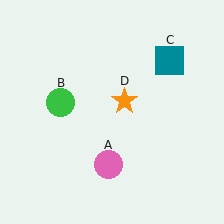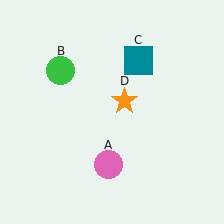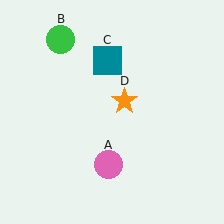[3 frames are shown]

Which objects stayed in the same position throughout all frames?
Pink circle (object A) and orange star (object D) remained stationary.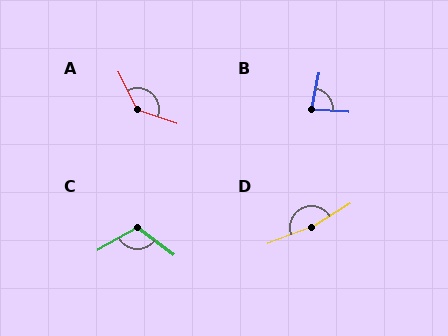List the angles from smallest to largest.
B (81°), C (114°), A (134°), D (169°).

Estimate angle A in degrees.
Approximately 134 degrees.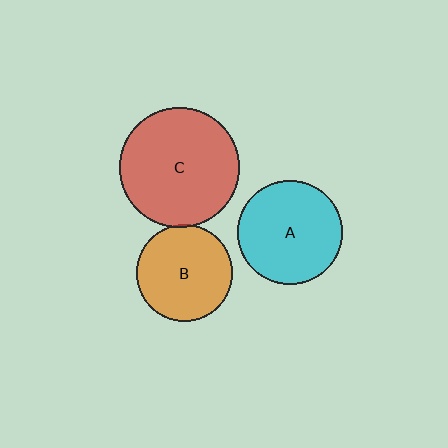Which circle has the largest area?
Circle C (red).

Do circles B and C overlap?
Yes.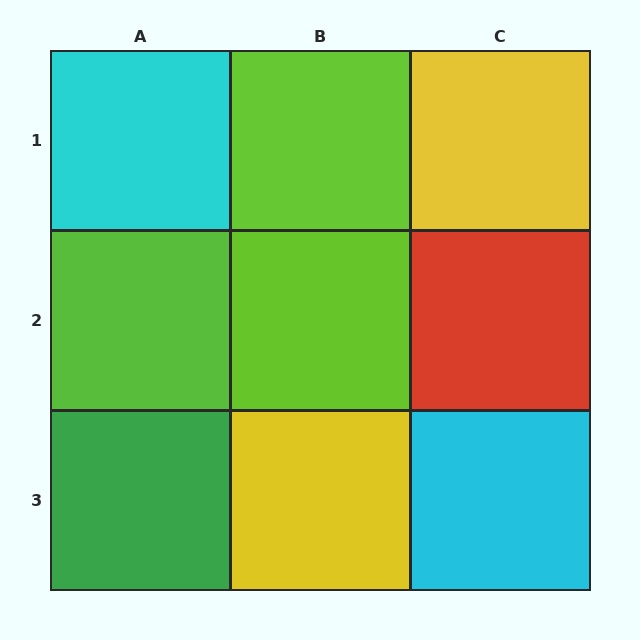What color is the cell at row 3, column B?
Yellow.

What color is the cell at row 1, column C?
Yellow.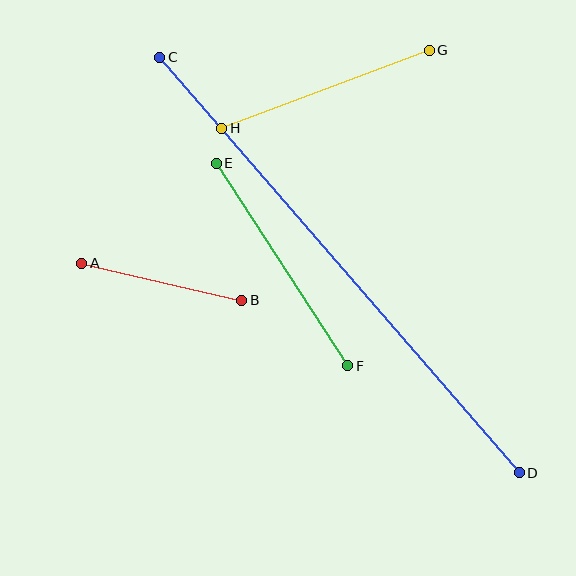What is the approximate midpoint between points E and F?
The midpoint is at approximately (282, 264) pixels.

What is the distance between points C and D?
The distance is approximately 549 pixels.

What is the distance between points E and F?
The distance is approximately 242 pixels.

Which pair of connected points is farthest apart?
Points C and D are farthest apart.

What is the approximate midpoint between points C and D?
The midpoint is at approximately (339, 265) pixels.